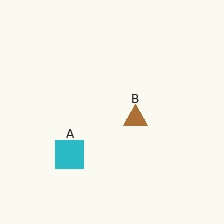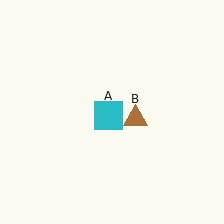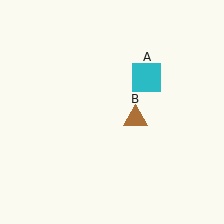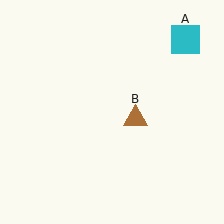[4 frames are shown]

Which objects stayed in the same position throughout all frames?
Brown triangle (object B) remained stationary.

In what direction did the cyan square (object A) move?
The cyan square (object A) moved up and to the right.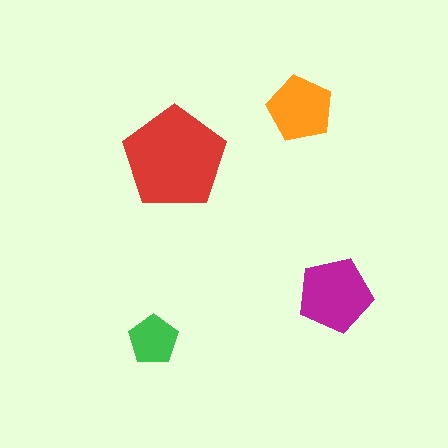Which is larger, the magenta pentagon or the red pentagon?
The red one.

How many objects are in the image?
There are 4 objects in the image.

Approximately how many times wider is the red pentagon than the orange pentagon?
About 1.5 times wider.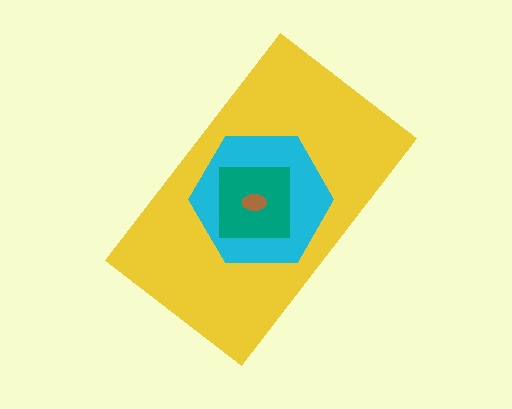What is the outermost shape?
The yellow rectangle.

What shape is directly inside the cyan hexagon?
The teal square.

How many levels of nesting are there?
4.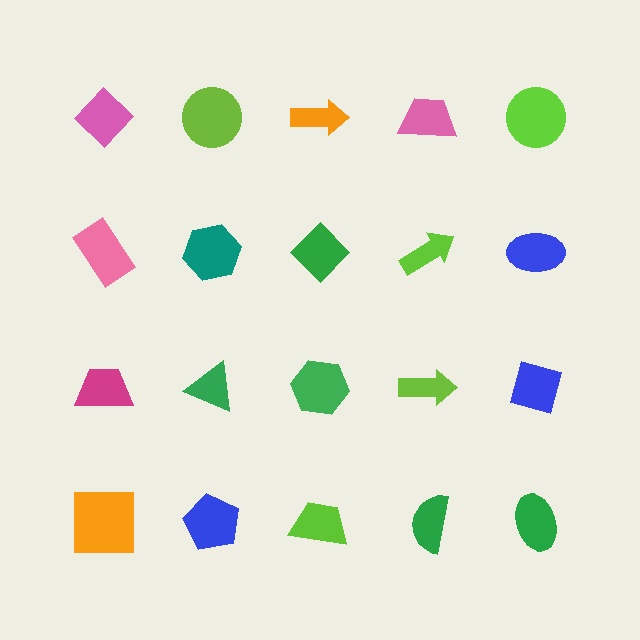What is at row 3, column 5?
A blue diamond.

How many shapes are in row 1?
5 shapes.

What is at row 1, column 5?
A lime circle.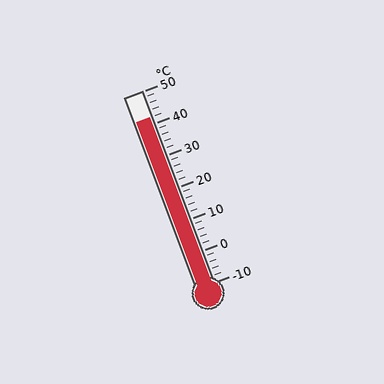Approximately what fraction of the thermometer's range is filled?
The thermometer is filled to approximately 85% of its range.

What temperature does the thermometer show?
The thermometer shows approximately 42°C.